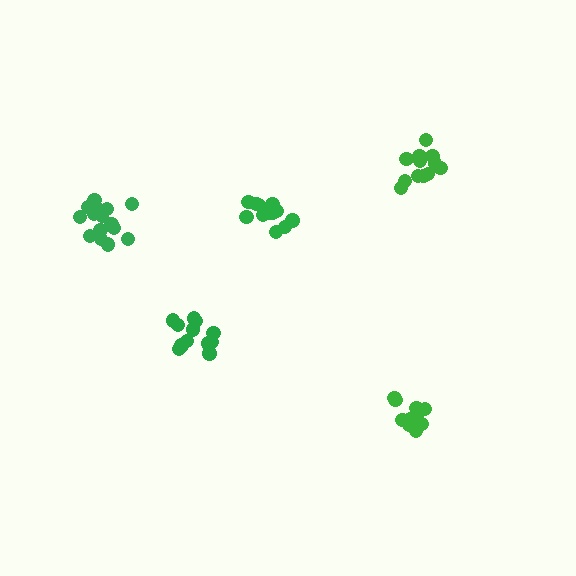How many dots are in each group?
Group 1: 15 dots, Group 2: 14 dots, Group 3: 13 dots, Group 4: 12 dots, Group 5: 13 dots (67 total).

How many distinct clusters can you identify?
There are 5 distinct clusters.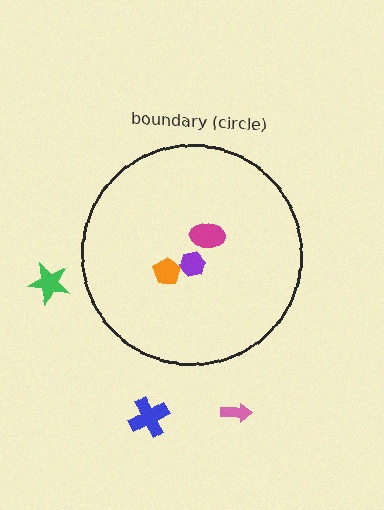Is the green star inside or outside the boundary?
Outside.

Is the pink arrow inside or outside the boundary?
Outside.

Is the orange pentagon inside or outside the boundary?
Inside.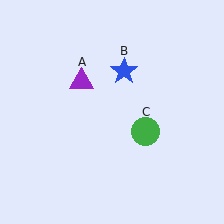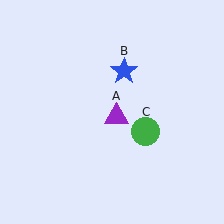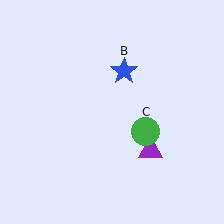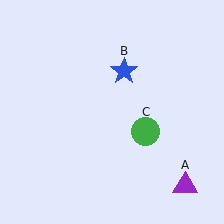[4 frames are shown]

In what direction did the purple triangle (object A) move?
The purple triangle (object A) moved down and to the right.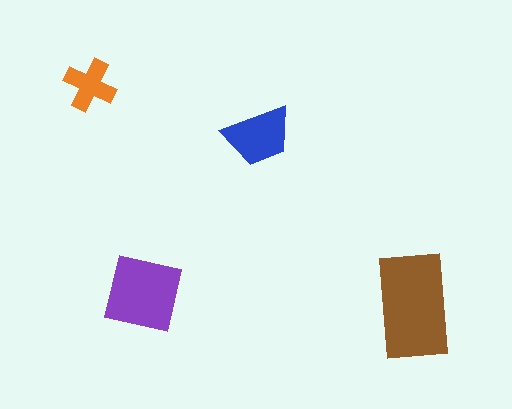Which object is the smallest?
The orange cross.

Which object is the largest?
The brown rectangle.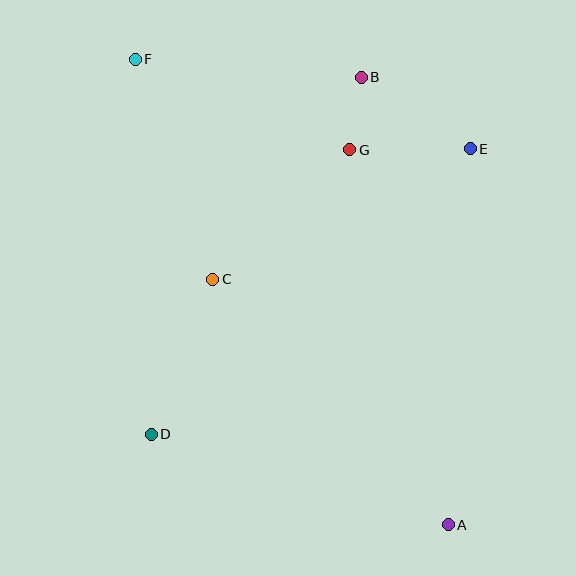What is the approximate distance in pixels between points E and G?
The distance between E and G is approximately 121 pixels.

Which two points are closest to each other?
Points B and G are closest to each other.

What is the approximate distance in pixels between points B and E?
The distance between B and E is approximately 131 pixels.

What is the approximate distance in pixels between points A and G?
The distance between A and G is approximately 388 pixels.